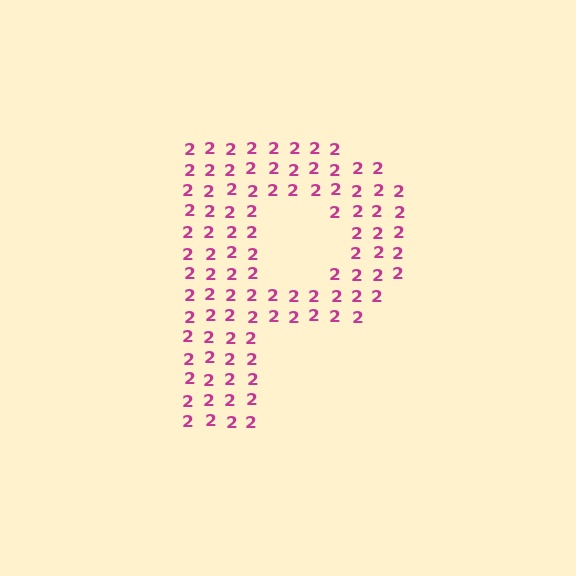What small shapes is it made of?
It is made of small digit 2's.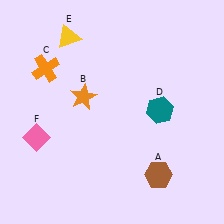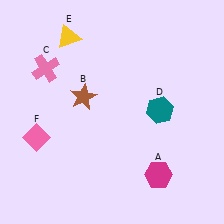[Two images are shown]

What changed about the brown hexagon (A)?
In Image 1, A is brown. In Image 2, it changed to magenta.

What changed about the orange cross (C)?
In Image 1, C is orange. In Image 2, it changed to pink.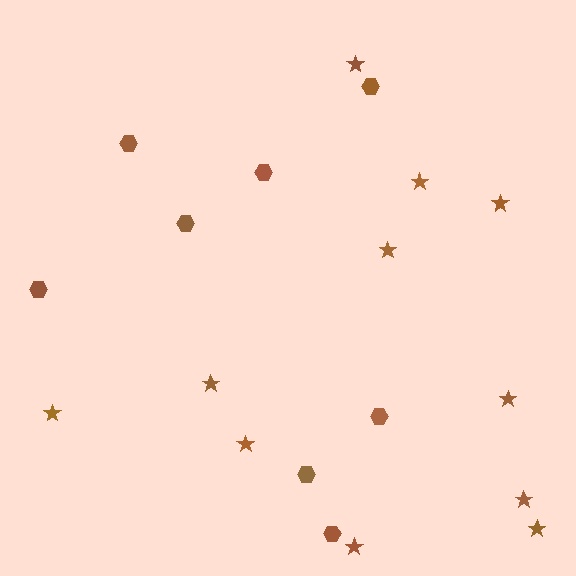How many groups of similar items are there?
There are 2 groups: one group of hexagons (8) and one group of stars (11).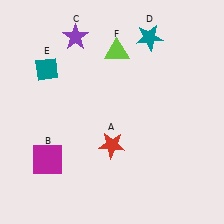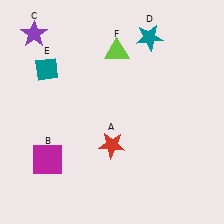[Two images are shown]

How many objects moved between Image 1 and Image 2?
1 object moved between the two images.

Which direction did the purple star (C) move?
The purple star (C) moved left.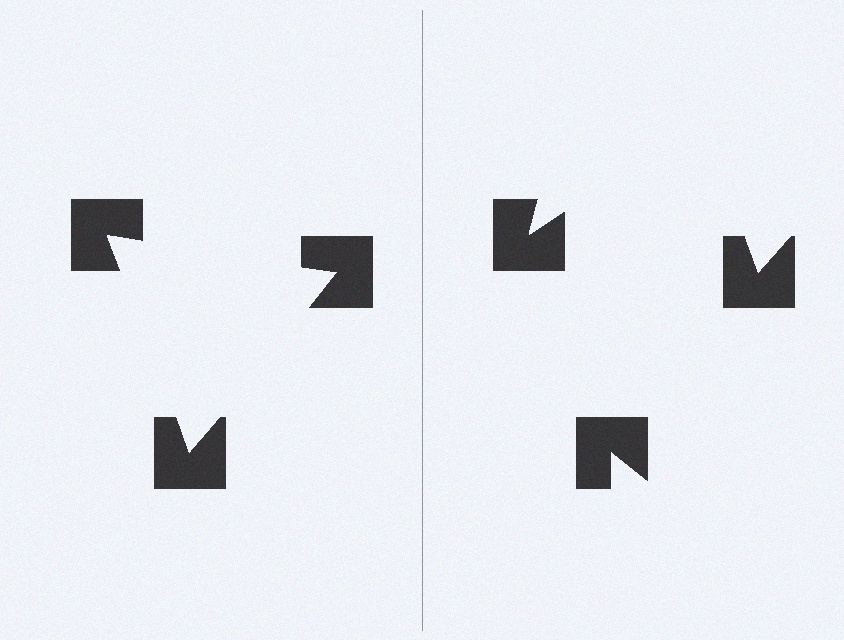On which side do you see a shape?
An illusory triangle appears on the left side. On the right side the wedge cuts are rotated, so no coherent shape forms.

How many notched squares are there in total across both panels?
6 — 3 on each side.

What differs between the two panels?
The notched squares are positioned identically on both sides; only the wedge orientations differ. On the left they align to a triangle; on the right they are misaligned.